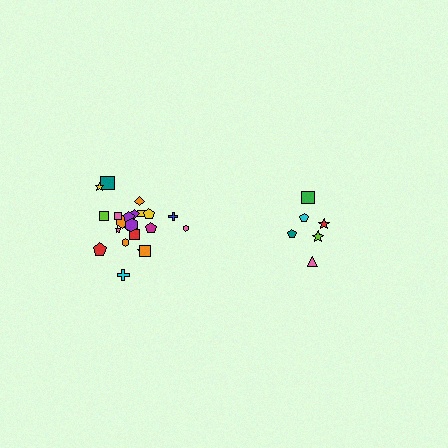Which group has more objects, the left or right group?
The left group.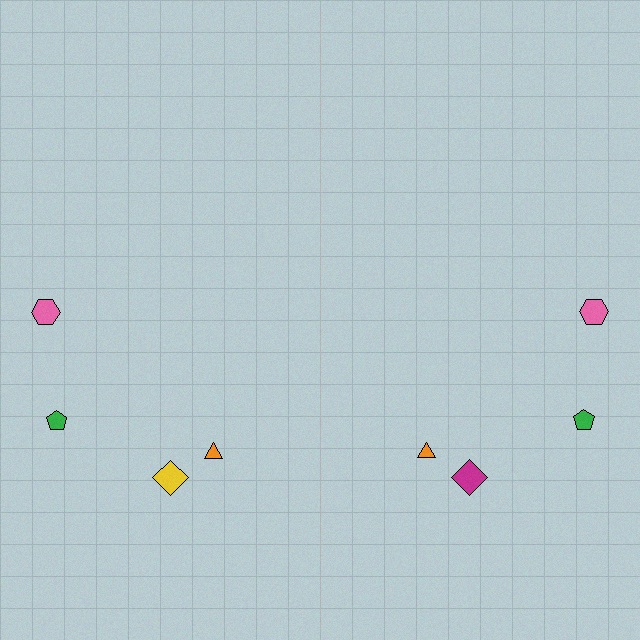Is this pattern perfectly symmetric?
No, the pattern is not perfectly symmetric. The magenta diamond on the right side breaks the symmetry — its mirror counterpart is yellow.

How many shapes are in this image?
There are 8 shapes in this image.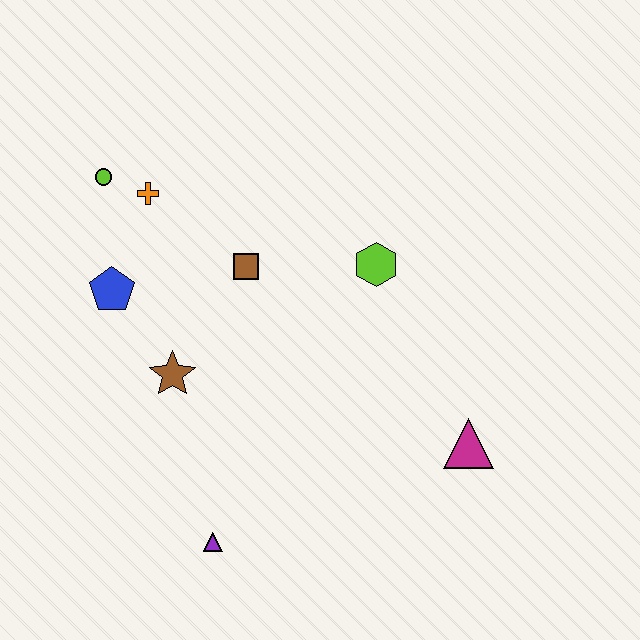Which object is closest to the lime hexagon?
The brown square is closest to the lime hexagon.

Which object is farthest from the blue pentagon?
The magenta triangle is farthest from the blue pentagon.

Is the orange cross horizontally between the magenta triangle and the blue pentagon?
Yes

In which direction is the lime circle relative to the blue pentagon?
The lime circle is above the blue pentagon.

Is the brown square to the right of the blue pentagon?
Yes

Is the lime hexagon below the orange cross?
Yes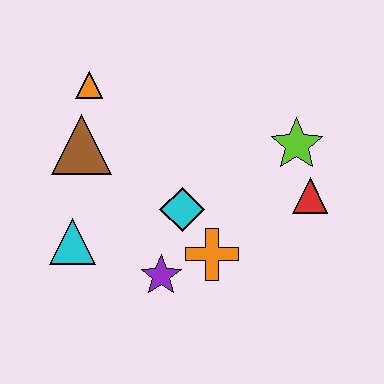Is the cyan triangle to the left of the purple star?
Yes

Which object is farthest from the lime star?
The cyan triangle is farthest from the lime star.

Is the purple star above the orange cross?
No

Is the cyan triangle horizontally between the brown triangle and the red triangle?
No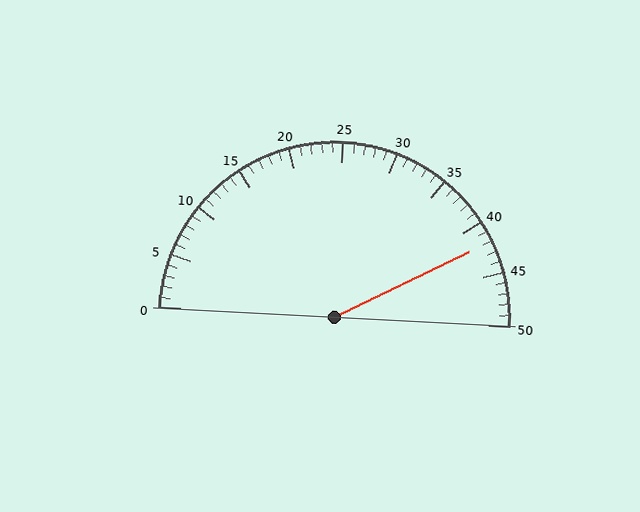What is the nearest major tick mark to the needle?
The nearest major tick mark is 40.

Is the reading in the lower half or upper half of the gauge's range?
The reading is in the upper half of the range (0 to 50).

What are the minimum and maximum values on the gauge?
The gauge ranges from 0 to 50.